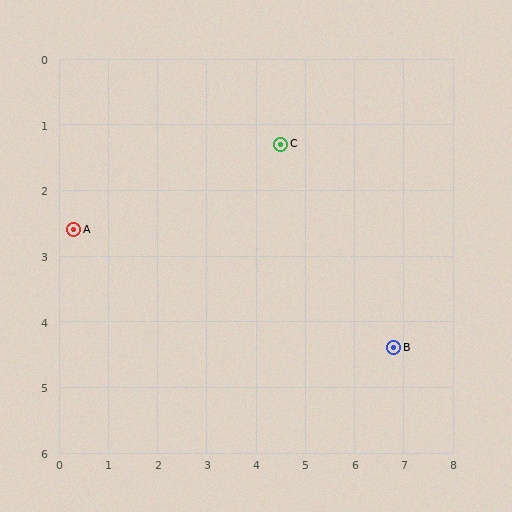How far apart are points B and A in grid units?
Points B and A are about 6.7 grid units apart.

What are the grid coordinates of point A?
Point A is at approximately (0.3, 2.6).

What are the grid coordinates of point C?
Point C is at approximately (4.5, 1.3).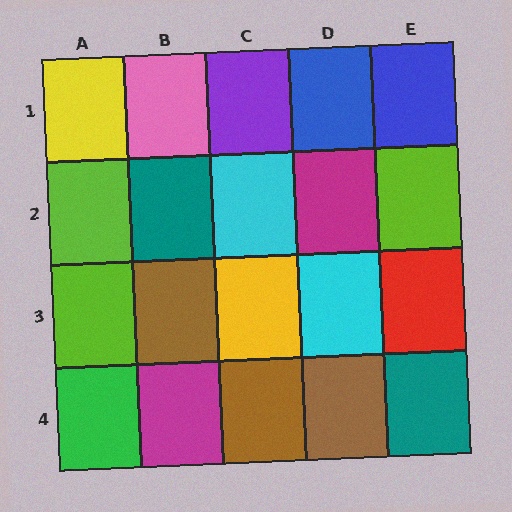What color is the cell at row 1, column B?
Pink.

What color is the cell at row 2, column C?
Cyan.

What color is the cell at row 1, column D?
Blue.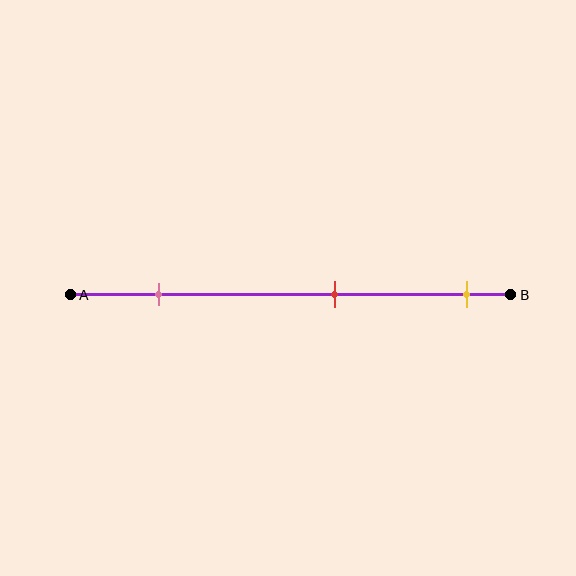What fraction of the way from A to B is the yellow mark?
The yellow mark is approximately 90% (0.9) of the way from A to B.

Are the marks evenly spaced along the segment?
Yes, the marks are approximately evenly spaced.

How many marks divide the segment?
There are 3 marks dividing the segment.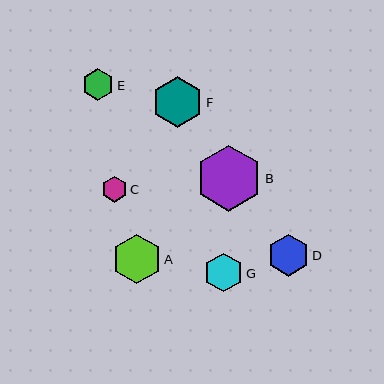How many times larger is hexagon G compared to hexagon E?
Hexagon G is approximately 1.2 times the size of hexagon E.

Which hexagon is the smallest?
Hexagon C is the smallest with a size of approximately 26 pixels.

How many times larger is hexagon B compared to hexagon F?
Hexagon B is approximately 1.3 times the size of hexagon F.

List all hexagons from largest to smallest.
From largest to smallest: B, F, A, D, G, E, C.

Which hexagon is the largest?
Hexagon B is the largest with a size of approximately 66 pixels.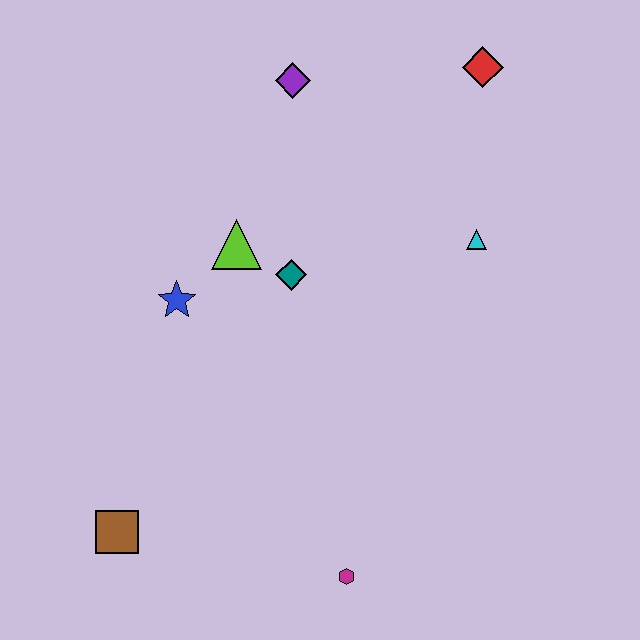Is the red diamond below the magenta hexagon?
No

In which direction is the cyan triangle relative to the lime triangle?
The cyan triangle is to the right of the lime triangle.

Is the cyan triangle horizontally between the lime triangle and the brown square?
No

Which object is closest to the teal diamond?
The lime triangle is closest to the teal diamond.